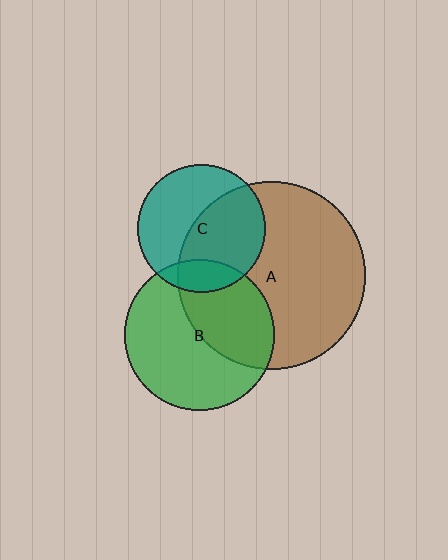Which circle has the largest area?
Circle A (brown).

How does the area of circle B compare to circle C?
Approximately 1.4 times.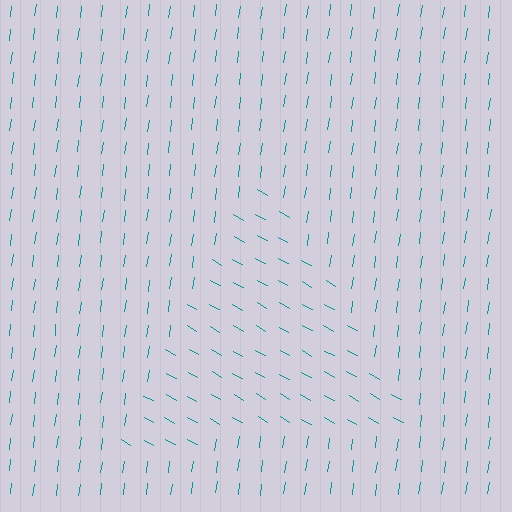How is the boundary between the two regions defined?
The boundary is defined purely by a change in line orientation (approximately 69 degrees difference). All lines are the same color and thickness.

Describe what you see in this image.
The image is filled with small teal line segments. A triangle region in the image has lines oriented differently from the surrounding lines, creating a visible texture boundary.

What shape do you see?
I see a triangle.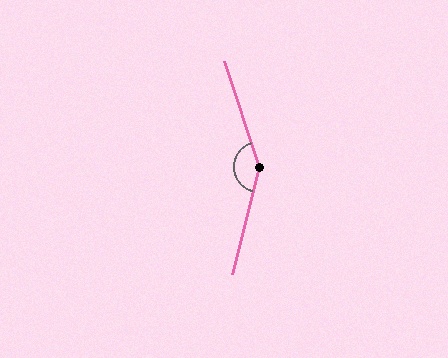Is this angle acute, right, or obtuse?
It is obtuse.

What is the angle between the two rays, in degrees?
Approximately 148 degrees.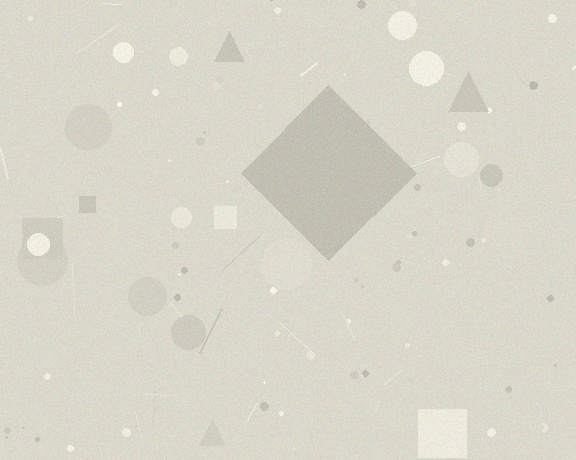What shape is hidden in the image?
A diamond is hidden in the image.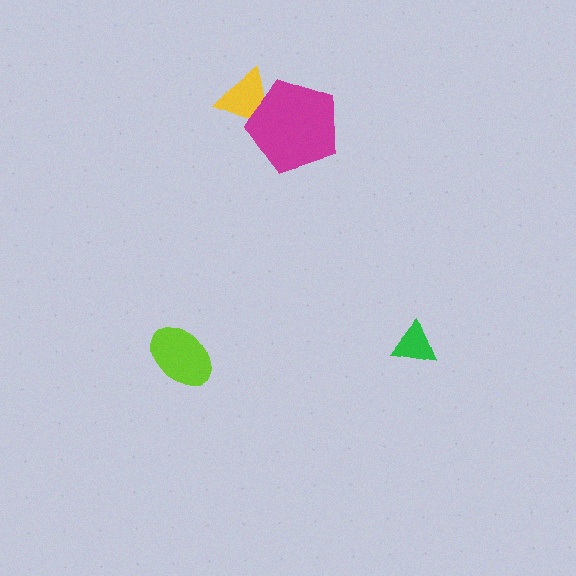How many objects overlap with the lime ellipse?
0 objects overlap with the lime ellipse.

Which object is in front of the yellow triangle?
The magenta pentagon is in front of the yellow triangle.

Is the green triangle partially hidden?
No, no other shape covers it.